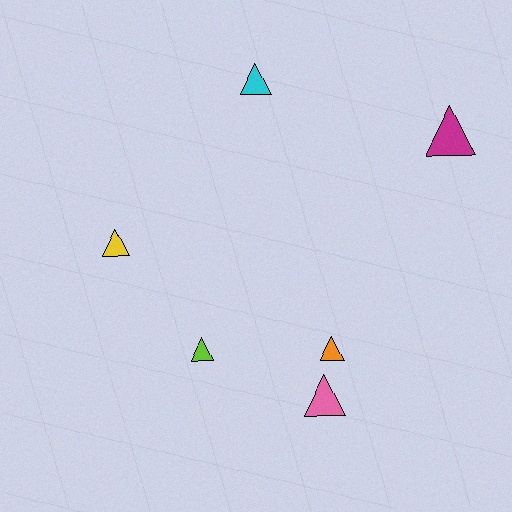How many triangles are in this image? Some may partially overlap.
There are 6 triangles.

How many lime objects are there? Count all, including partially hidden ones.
There is 1 lime object.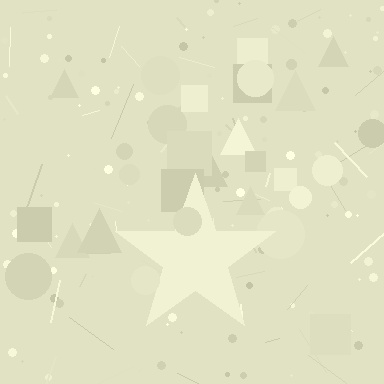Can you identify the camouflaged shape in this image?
The camouflaged shape is a star.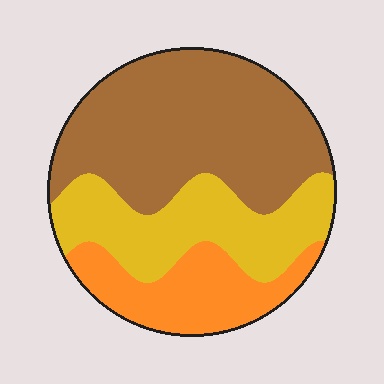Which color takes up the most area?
Brown, at roughly 50%.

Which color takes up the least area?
Orange, at roughly 20%.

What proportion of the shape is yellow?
Yellow covers around 30% of the shape.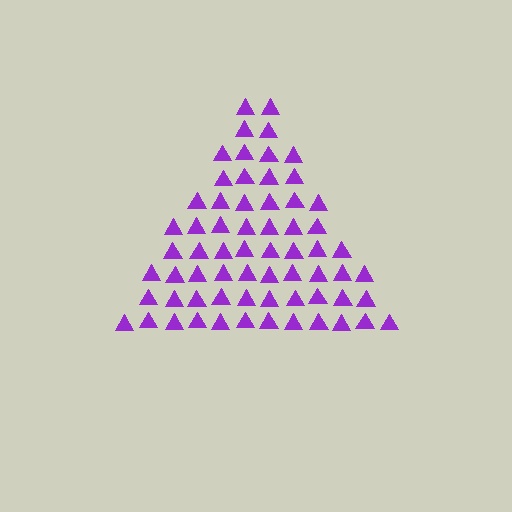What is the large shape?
The large shape is a triangle.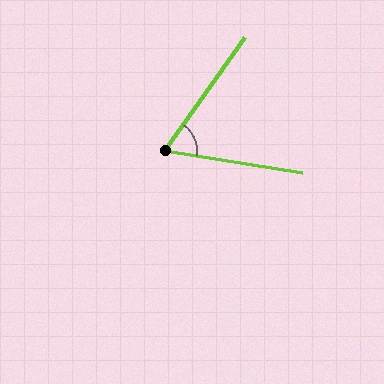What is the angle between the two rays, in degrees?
Approximately 64 degrees.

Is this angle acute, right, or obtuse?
It is acute.